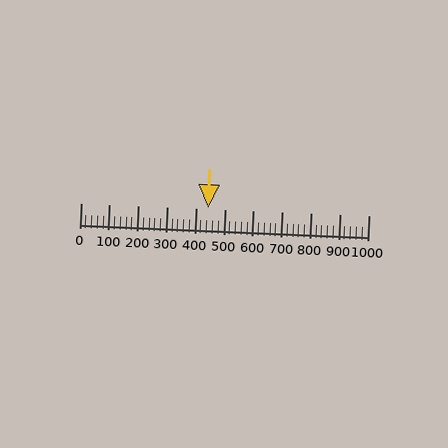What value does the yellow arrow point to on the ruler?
The yellow arrow points to approximately 442.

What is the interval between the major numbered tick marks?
The major tick marks are spaced 100 units apart.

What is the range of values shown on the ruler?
The ruler shows values from 0 to 1000.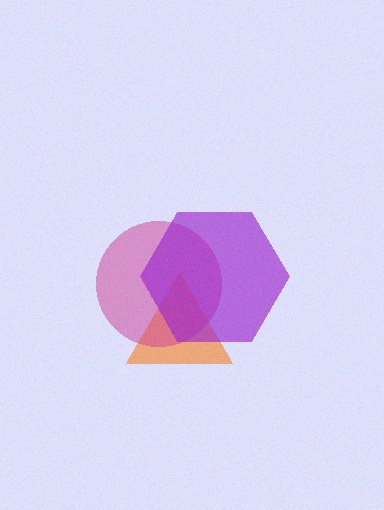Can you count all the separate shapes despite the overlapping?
Yes, there are 3 separate shapes.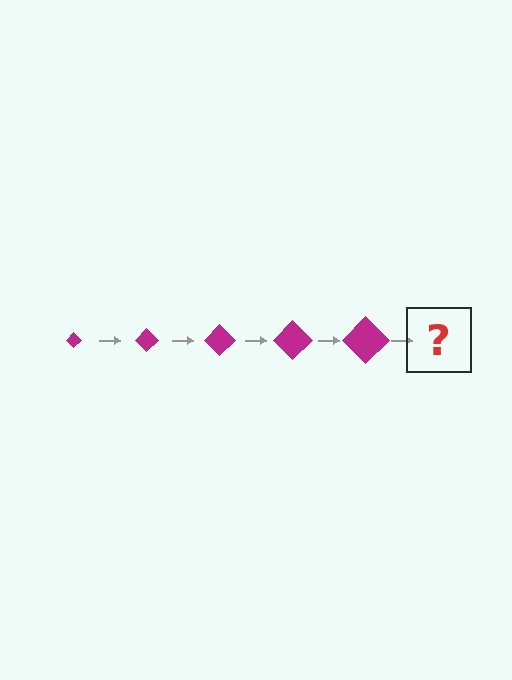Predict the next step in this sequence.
The next step is a magenta diamond, larger than the previous one.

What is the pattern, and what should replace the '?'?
The pattern is that the diamond gets progressively larger each step. The '?' should be a magenta diamond, larger than the previous one.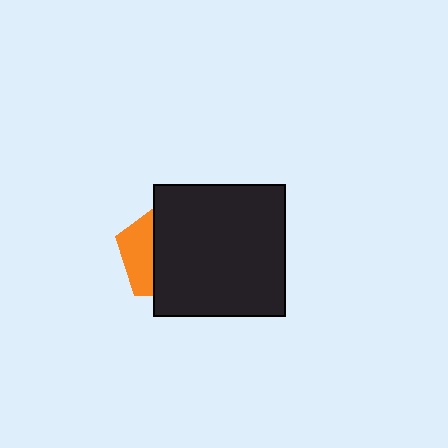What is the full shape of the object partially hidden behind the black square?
The partially hidden object is an orange pentagon.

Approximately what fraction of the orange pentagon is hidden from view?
Roughly 67% of the orange pentagon is hidden behind the black square.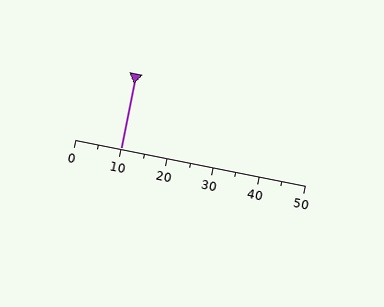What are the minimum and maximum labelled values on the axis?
The axis runs from 0 to 50.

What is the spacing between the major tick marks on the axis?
The major ticks are spaced 10 apart.